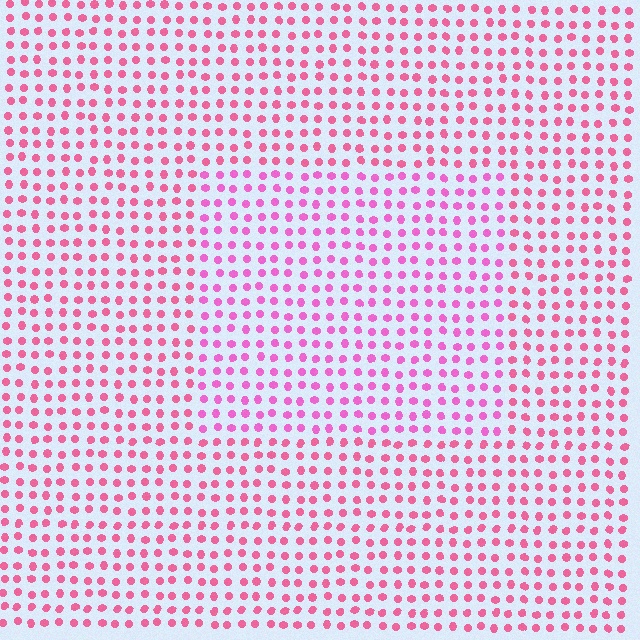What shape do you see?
I see a rectangle.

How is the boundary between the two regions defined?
The boundary is defined purely by a slight shift in hue (about 23 degrees). Spacing, size, and orientation are identical on both sides.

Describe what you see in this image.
The image is filled with small pink elements in a uniform arrangement. A rectangle-shaped region is visible where the elements are tinted to a slightly different hue, forming a subtle color boundary.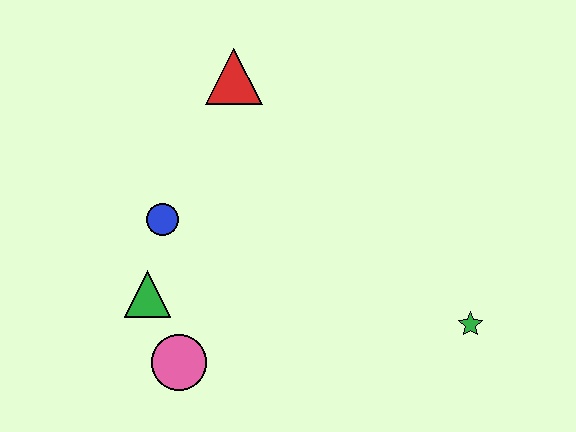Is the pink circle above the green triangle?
No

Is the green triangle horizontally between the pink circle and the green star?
No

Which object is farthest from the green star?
The red triangle is farthest from the green star.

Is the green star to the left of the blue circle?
No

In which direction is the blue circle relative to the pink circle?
The blue circle is above the pink circle.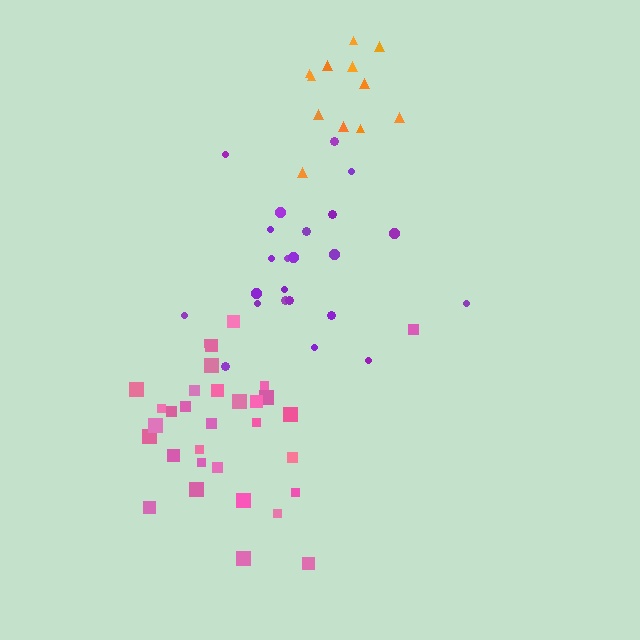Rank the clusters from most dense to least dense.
pink, orange, purple.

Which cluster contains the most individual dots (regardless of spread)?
Pink (32).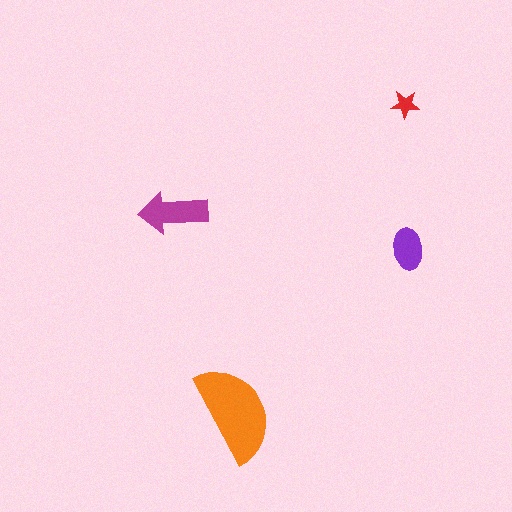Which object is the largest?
The orange semicircle.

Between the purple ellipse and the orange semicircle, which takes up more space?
The orange semicircle.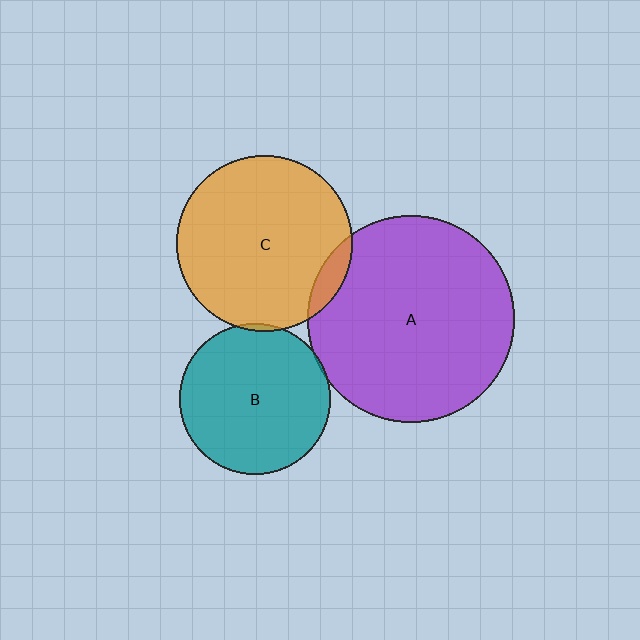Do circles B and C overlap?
Yes.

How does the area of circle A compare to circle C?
Approximately 1.4 times.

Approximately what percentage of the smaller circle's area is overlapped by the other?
Approximately 5%.